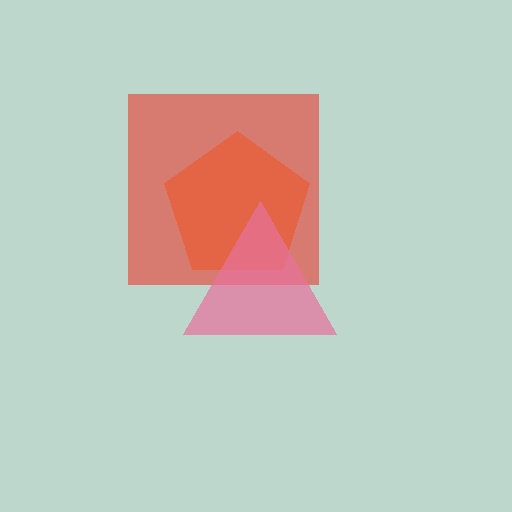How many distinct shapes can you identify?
There are 3 distinct shapes: an orange pentagon, a red square, a pink triangle.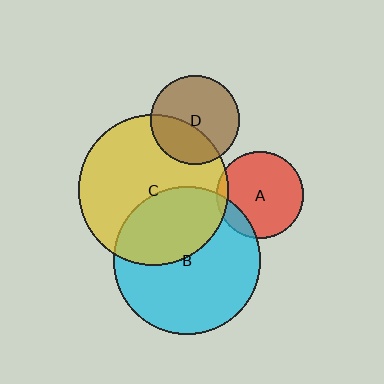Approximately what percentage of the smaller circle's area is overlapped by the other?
Approximately 35%.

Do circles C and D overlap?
Yes.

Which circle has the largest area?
Circle C (yellow).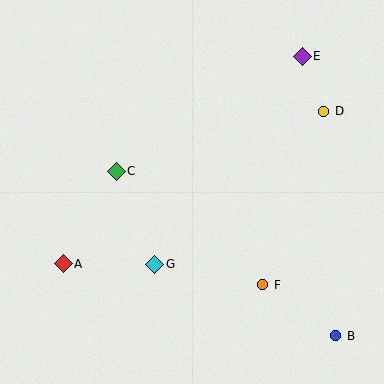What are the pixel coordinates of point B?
Point B is at (335, 336).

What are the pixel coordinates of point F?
Point F is at (263, 285).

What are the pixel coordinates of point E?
Point E is at (302, 56).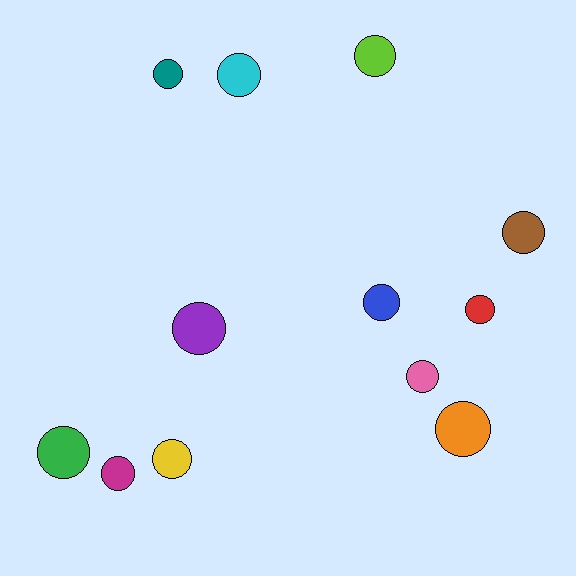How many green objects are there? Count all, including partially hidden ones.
There is 1 green object.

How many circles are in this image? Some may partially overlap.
There are 12 circles.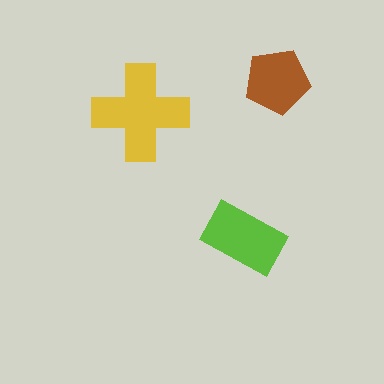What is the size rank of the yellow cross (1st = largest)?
1st.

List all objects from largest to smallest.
The yellow cross, the lime rectangle, the brown pentagon.